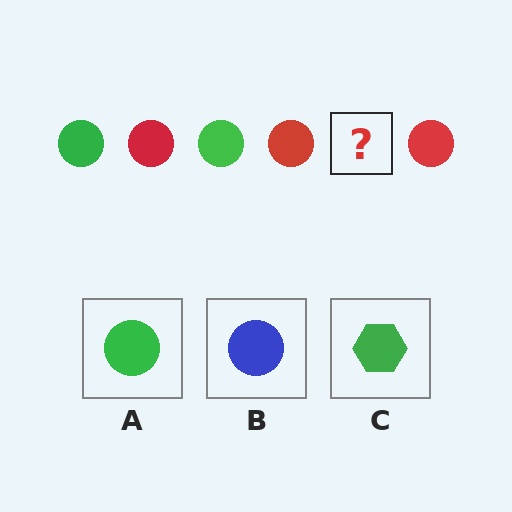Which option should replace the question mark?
Option A.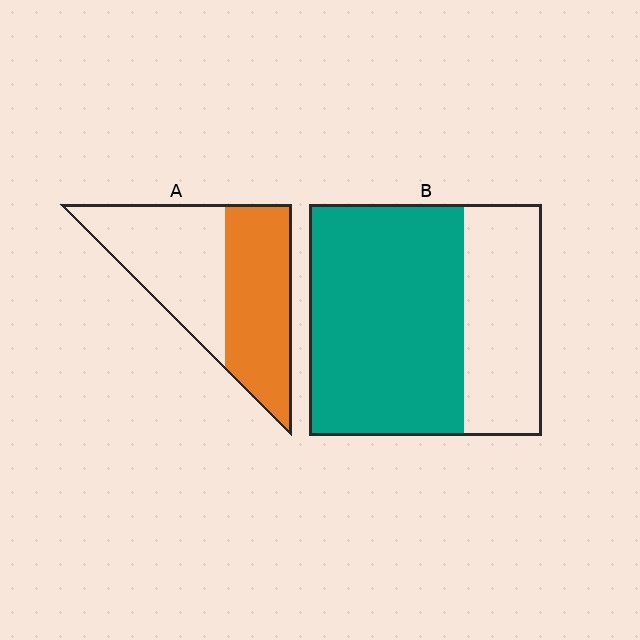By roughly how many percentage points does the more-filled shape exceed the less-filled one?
By roughly 15 percentage points (B over A).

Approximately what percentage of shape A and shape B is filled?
A is approximately 50% and B is approximately 65%.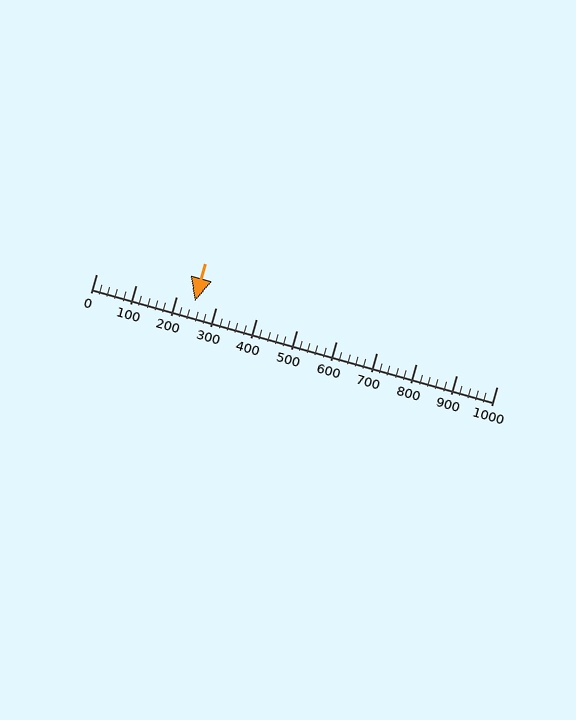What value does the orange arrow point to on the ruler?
The orange arrow points to approximately 247.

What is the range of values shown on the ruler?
The ruler shows values from 0 to 1000.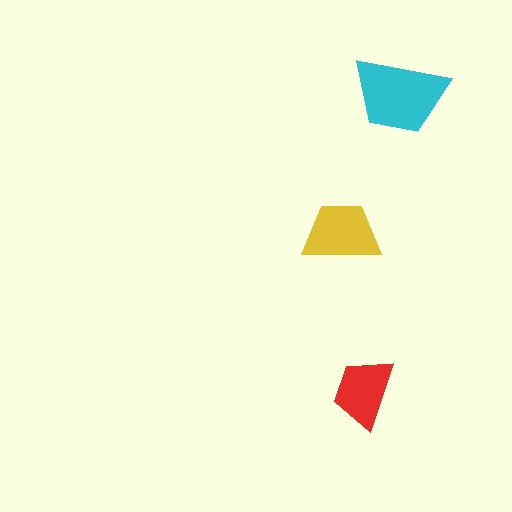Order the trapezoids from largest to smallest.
the cyan one, the yellow one, the red one.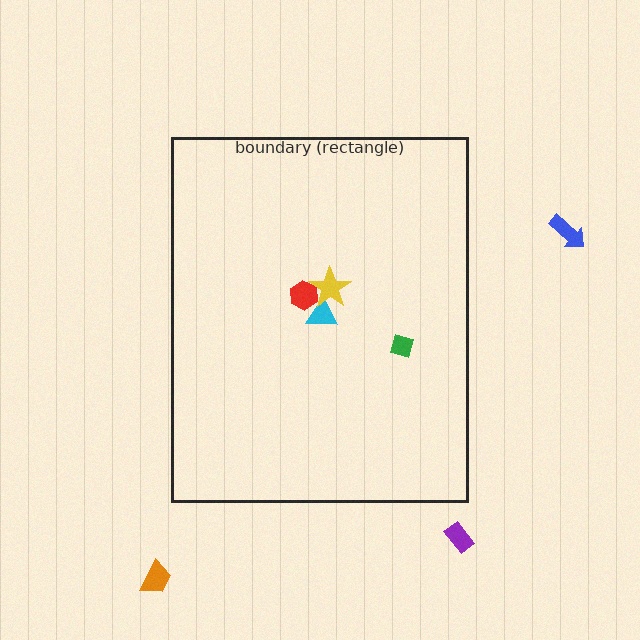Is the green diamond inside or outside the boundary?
Inside.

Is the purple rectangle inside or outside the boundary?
Outside.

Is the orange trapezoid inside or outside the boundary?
Outside.